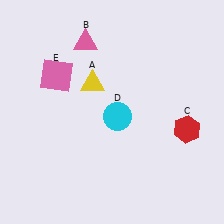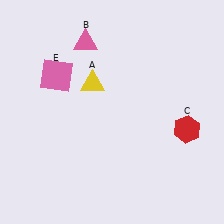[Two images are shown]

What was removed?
The cyan circle (D) was removed in Image 2.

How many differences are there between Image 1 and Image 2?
There is 1 difference between the two images.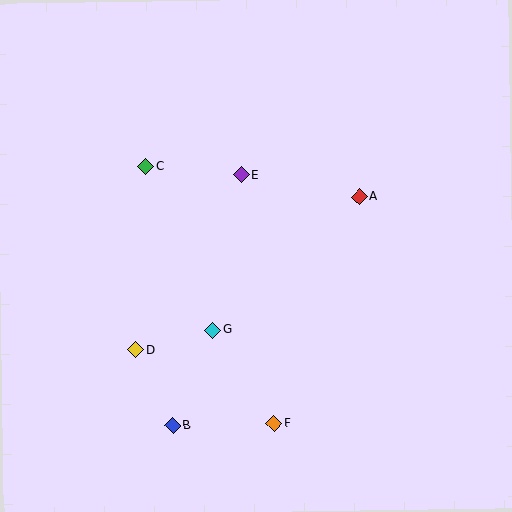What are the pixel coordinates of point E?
Point E is at (241, 175).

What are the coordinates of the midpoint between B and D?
The midpoint between B and D is at (154, 388).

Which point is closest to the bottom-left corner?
Point B is closest to the bottom-left corner.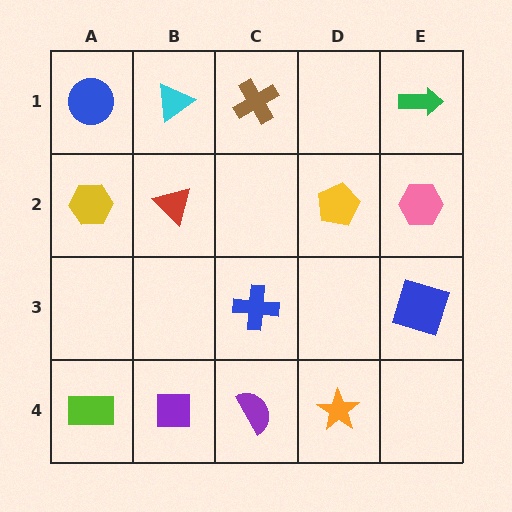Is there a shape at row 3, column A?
No, that cell is empty.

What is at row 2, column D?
A yellow pentagon.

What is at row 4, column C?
A purple semicircle.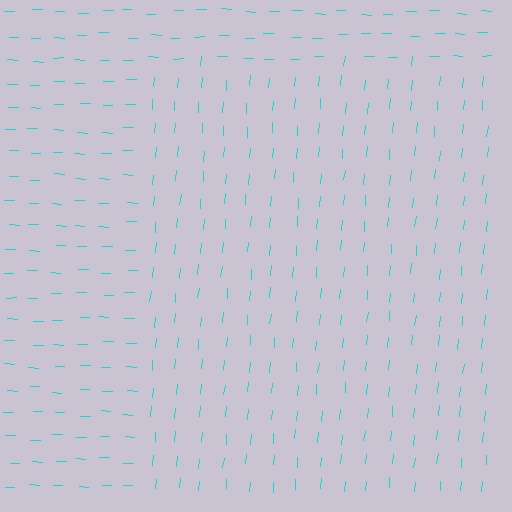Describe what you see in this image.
The image is filled with small cyan line segments. A rectangle region in the image has lines oriented differently from the surrounding lines, creating a visible texture boundary.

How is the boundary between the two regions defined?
The boundary is defined purely by a change in line orientation (approximately 86 degrees difference). All lines are the same color and thickness.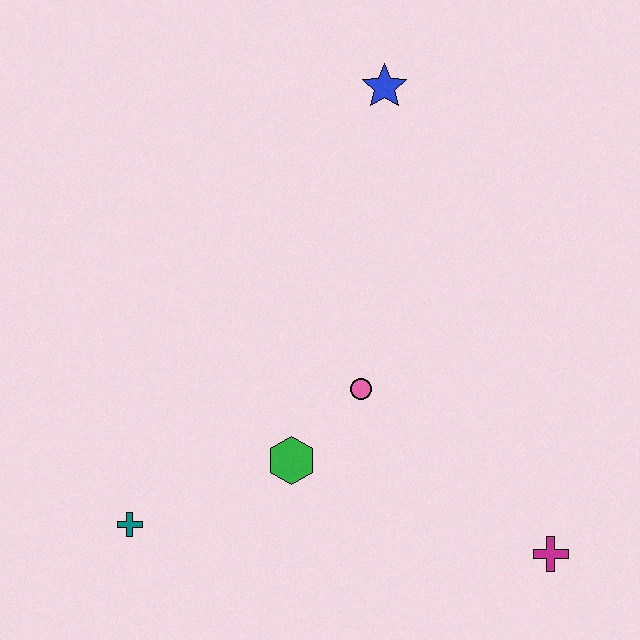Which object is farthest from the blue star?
The teal cross is farthest from the blue star.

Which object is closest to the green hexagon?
The pink circle is closest to the green hexagon.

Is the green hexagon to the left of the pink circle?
Yes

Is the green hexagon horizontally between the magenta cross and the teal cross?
Yes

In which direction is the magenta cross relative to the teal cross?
The magenta cross is to the right of the teal cross.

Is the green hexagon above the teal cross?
Yes